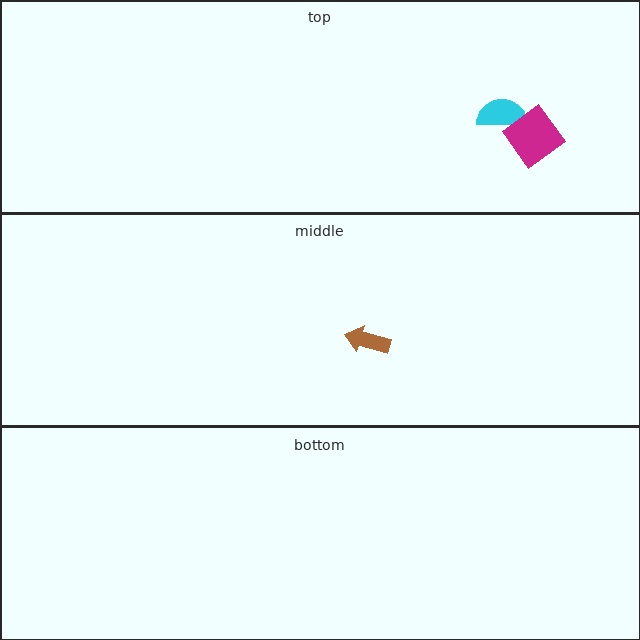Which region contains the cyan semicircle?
The top region.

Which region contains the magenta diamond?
The top region.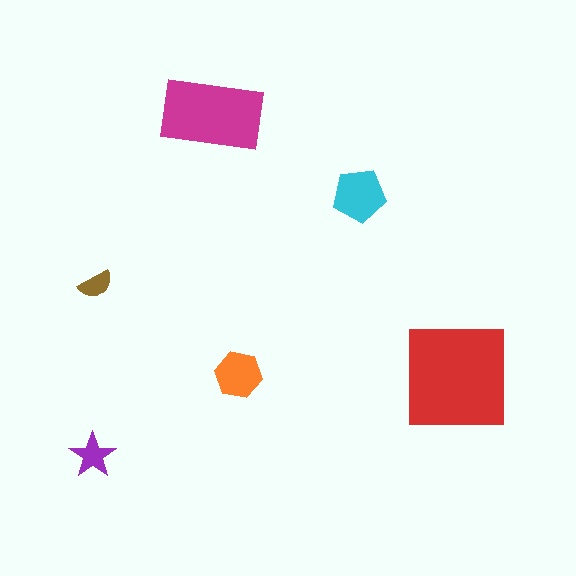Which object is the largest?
The red square.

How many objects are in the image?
There are 6 objects in the image.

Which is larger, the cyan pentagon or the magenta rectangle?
The magenta rectangle.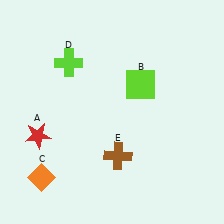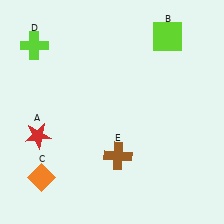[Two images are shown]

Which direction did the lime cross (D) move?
The lime cross (D) moved left.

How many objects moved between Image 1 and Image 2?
2 objects moved between the two images.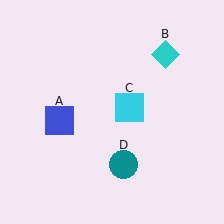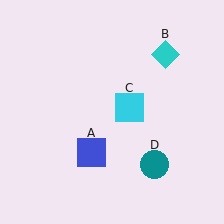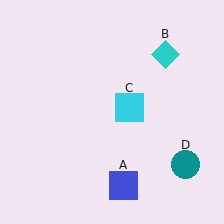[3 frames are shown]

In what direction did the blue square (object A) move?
The blue square (object A) moved down and to the right.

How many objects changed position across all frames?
2 objects changed position: blue square (object A), teal circle (object D).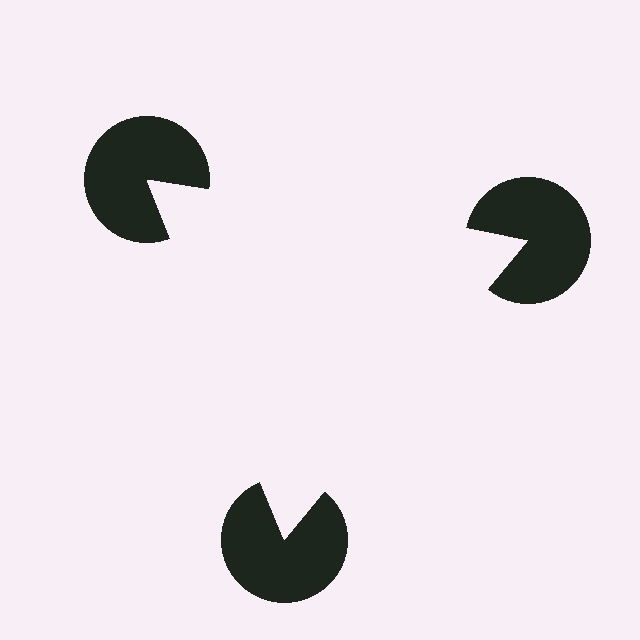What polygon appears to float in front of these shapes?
An illusory triangle — its edges are inferred from the aligned wedge cuts in the pac-man discs, not physically drawn.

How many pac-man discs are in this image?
There are 3 — one at each vertex of the illusory triangle.